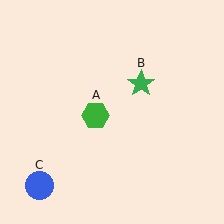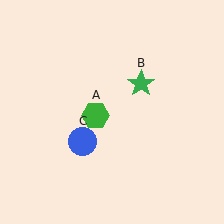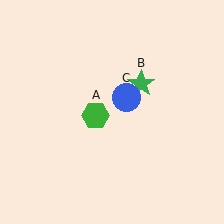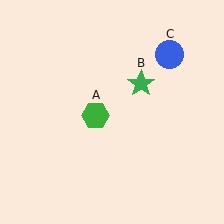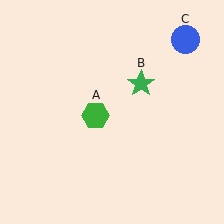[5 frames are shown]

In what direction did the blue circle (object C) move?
The blue circle (object C) moved up and to the right.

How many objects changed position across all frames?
1 object changed position: blue circle (object C).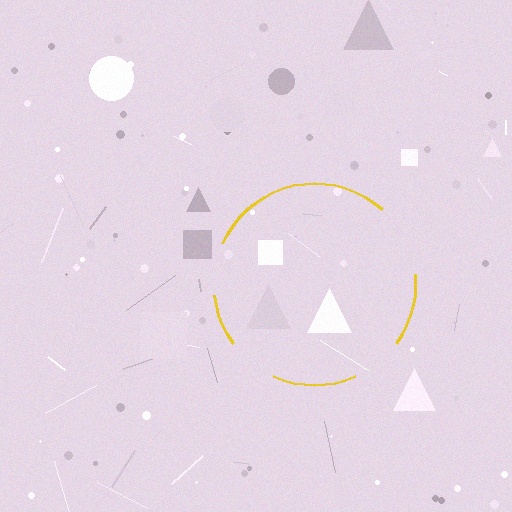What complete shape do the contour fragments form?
The contour fragments form a circle.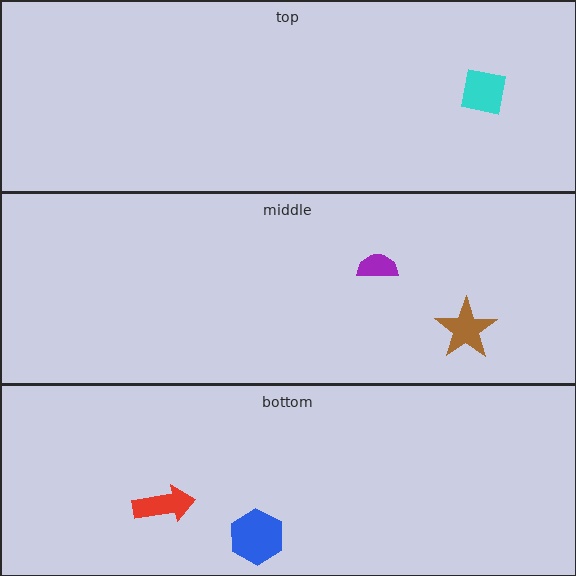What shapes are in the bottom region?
The red arrow, the blue hexagon.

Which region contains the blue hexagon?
The bottom region.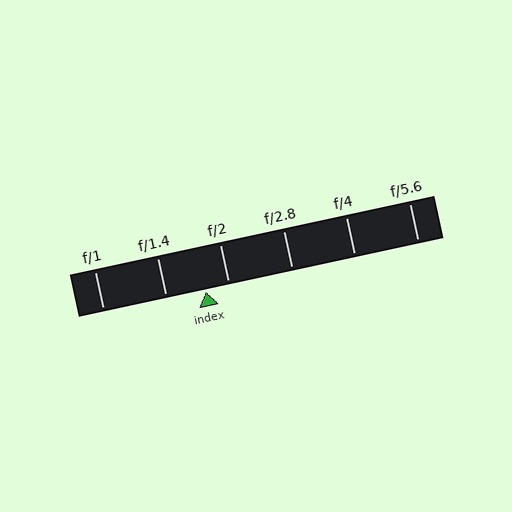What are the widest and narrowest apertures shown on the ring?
The widest aperture shown is f/1 and the narrowest is f/5.6.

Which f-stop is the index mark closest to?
The index mark is closest to f/2.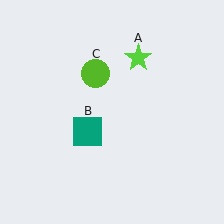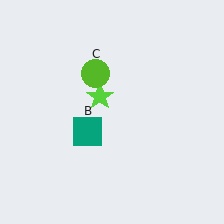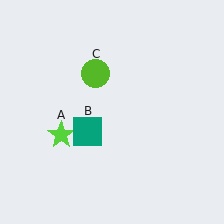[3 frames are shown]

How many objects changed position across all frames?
1 object changed position: lime star (object A).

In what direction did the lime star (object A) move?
The lime star (object A) moved down and to the left.